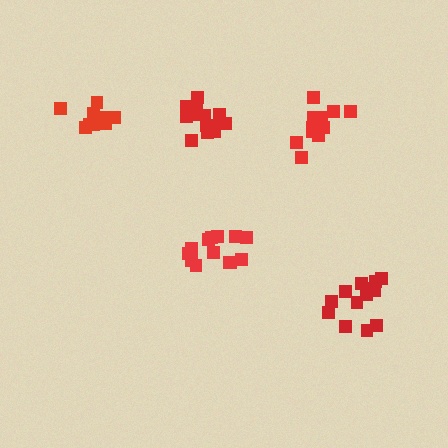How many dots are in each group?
Group 1: 13 dots, Group 2: 11 dots, Group 3: 13 dots, Group 4: 10 dots, Group 5: 13 dots (60 total).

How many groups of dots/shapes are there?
There are 5 groups.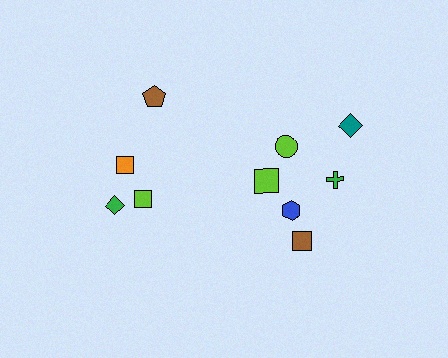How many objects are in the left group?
There are 4 objects.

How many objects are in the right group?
There are 6 objects.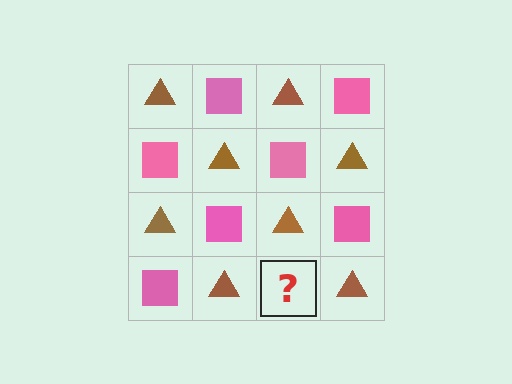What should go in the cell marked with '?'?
The missing cell should contain a pink square.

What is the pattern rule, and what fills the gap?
The rule is that it alternates brown triangle and pink square in a checkerboard pattern. The gap should be filled with a pink square.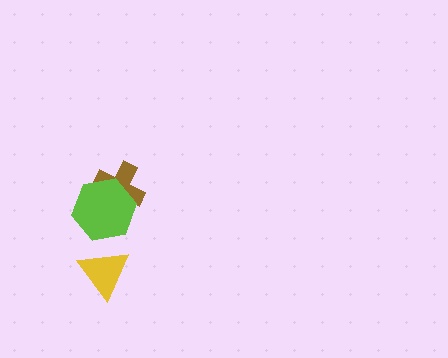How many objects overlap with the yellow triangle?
0 objects overlap with the yellow triangle.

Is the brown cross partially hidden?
Yes, it is partially covered by another shape.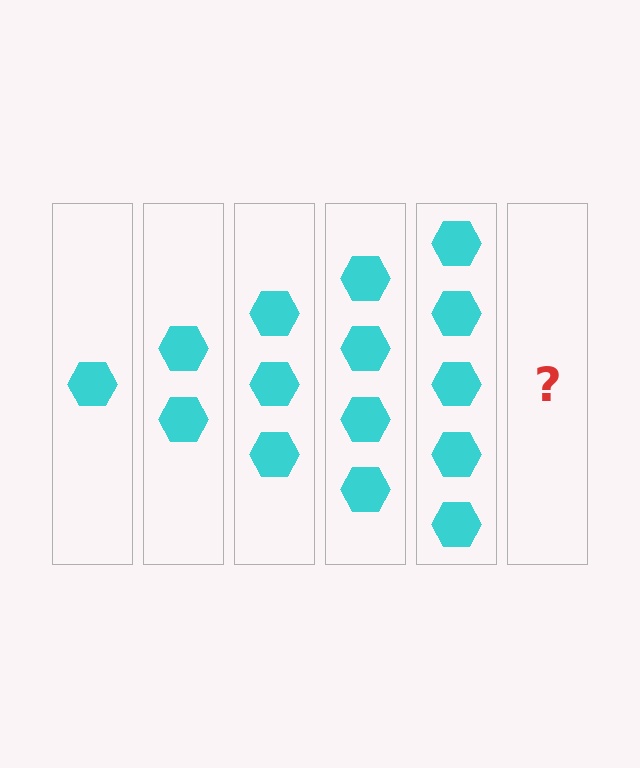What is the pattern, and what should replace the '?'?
The pattern is that each step adds one more hexagon. The '?' should be 6 hexagons.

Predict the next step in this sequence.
The next step is 6 hexagons.